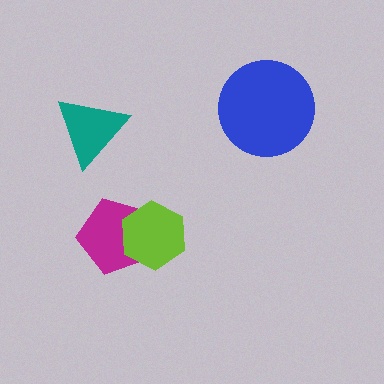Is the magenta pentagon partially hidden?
Yes, it is partially covered by another shape.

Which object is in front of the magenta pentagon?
The lime hexagon is in front of the magenta pentagon.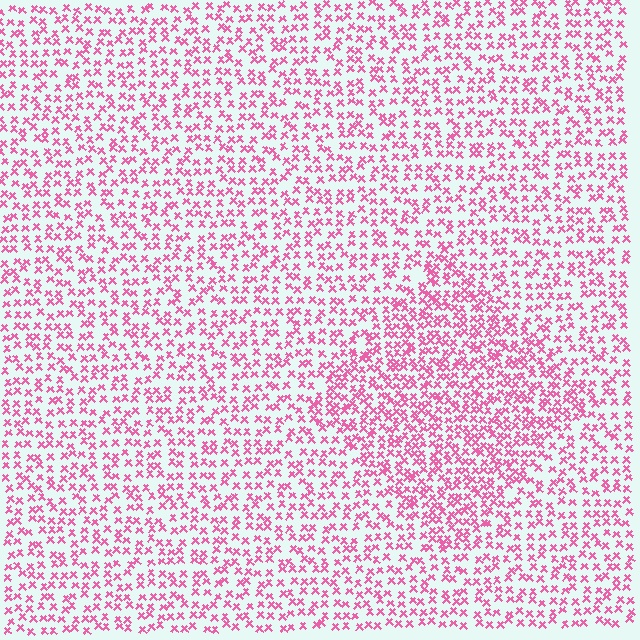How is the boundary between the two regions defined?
The boundary is defined by a change in element density (approximately 1.6x ratio). All elements are the same color, size, and shape.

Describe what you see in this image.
The image contains small pink elements arranged at two different densities. A diamond-shaped region is visible where the elements are more densely packed than the surrounding area.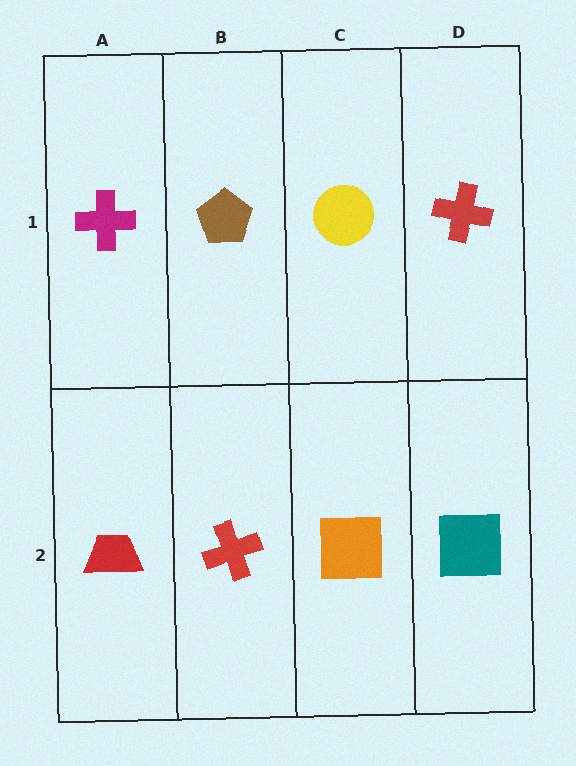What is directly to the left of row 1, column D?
A yellow circle.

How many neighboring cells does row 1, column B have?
3.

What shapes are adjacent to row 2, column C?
A yellow circle (row 1, column C), a red cross (row 2, column B), a teal square (row 2, column D).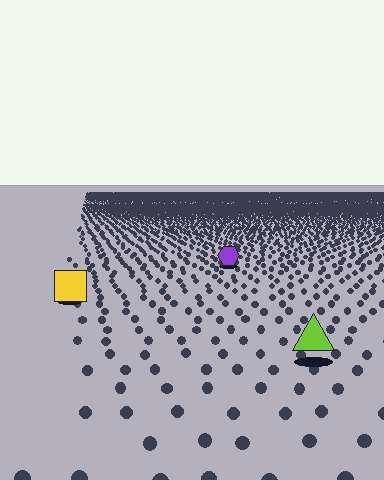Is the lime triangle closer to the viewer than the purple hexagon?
Yes. The lime triangle is closer — you can tell from the texture gradient: the ground texture is coarser near it.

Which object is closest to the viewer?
The lime triangle is closest. The texture marks near it are larger and more spread out.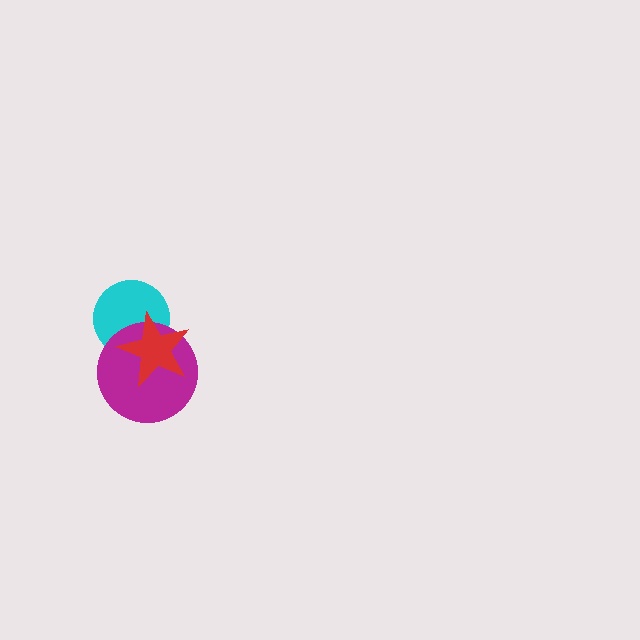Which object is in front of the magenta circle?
The red star is in front of the magenta circle.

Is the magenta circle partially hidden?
Yes, it is partially covered by another shape.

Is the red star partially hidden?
No, no other shape covers it.